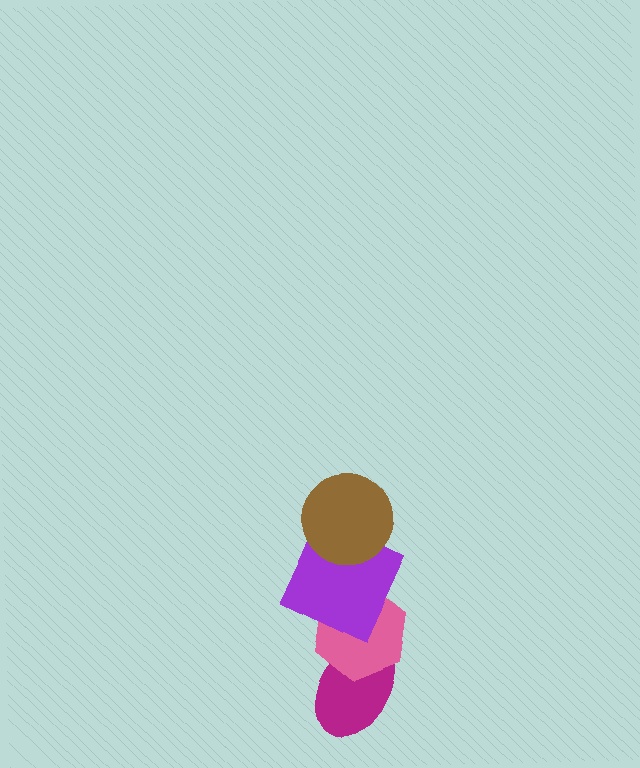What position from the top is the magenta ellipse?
The magenta ellipse is 4th from the top.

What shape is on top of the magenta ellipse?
The pink hexagon is on top of the magenta ellipse.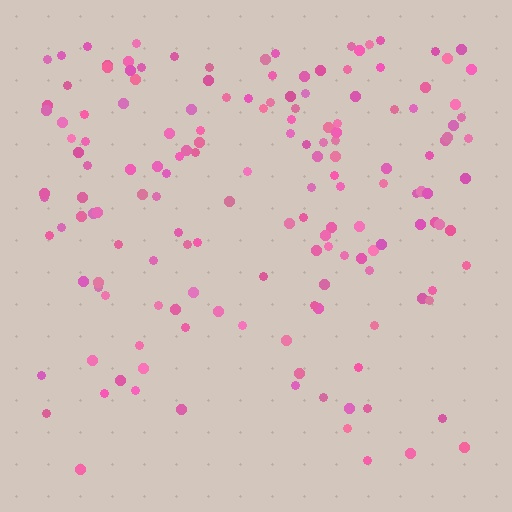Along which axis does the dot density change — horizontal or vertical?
Vertical.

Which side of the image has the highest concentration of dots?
The top.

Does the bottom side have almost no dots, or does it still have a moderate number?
Still a moderate number, just noticeably fewer than the top.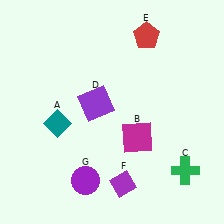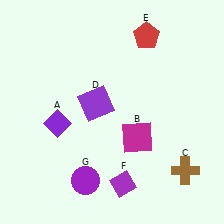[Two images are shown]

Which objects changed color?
A changed from teal to purple. C changed from green to brown.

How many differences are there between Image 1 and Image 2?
There are 2 differences between the two images.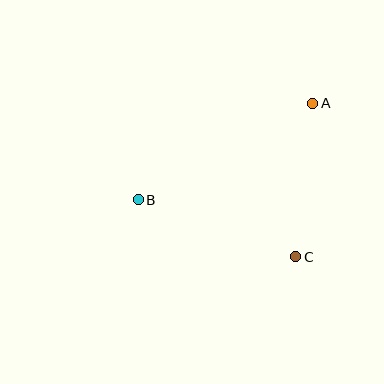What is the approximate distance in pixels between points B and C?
The distance between B and C is approximately 167 pixels.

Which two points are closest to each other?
Points A and C are closest to each other.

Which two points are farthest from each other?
Points A and B are farthest from each other.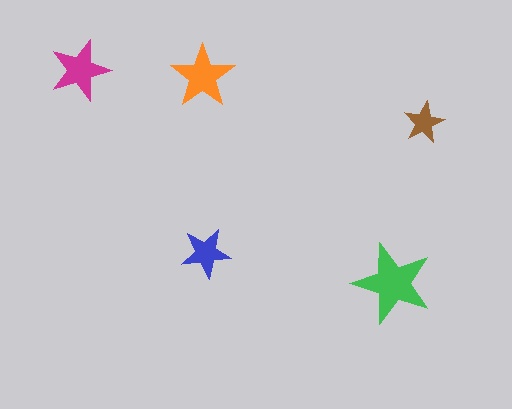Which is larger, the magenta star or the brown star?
The magenta one.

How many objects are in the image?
There are 5 objects in the image.